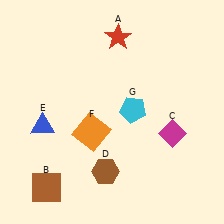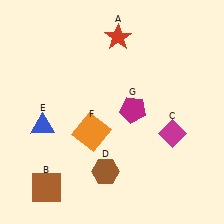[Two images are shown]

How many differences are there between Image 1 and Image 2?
There is 1 difference between the two images.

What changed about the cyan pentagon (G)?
In Image 1, G is cyan. In Image 2, it changed to magenta.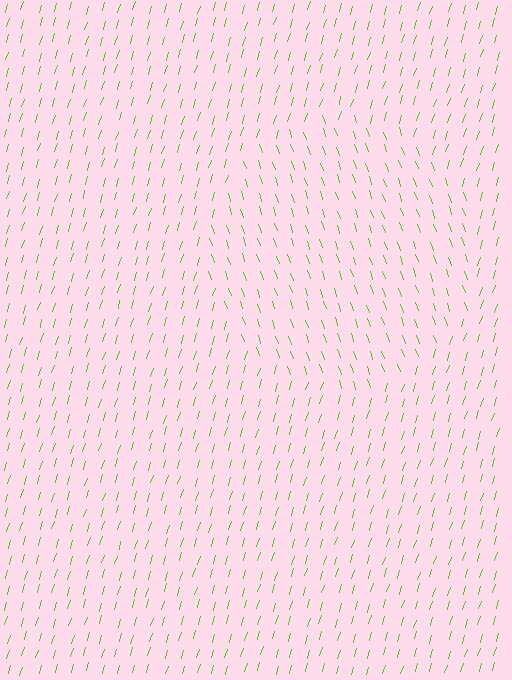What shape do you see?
I see a circle.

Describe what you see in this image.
The image is filled with small lime line segments. A circle region in the image has lines oriented differently from the surrounding lines, creating a visible texture boundary.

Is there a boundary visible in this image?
Yes, there is a texture boundary formed by a change in line orientation.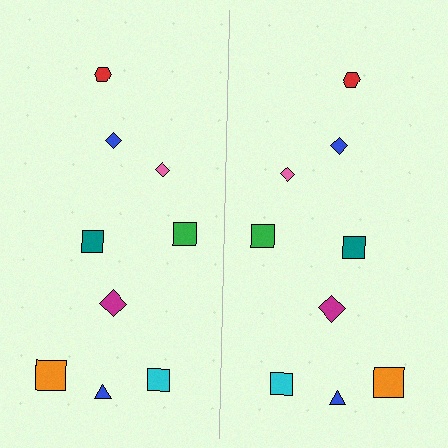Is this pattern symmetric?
Yes, this pattern has bilateral (reflection) symmetry.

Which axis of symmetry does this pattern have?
The pattern has a vertical axis of symmetry running through the center of the image.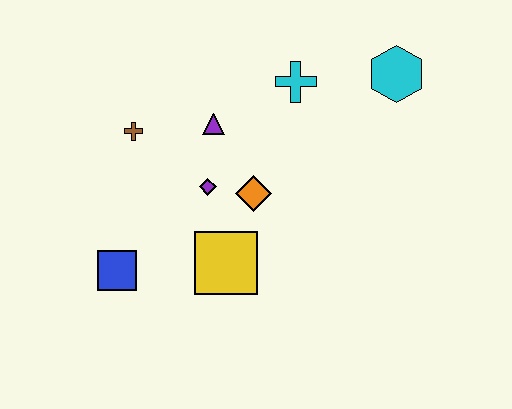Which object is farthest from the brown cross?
The cyan hexagon is farthest from the brown cross.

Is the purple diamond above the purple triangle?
No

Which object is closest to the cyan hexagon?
The cyan cross is closest to the cyan hexagon.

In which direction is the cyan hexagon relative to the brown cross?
The cyan hexagon is to the right of the brown cross.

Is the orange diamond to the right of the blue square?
Yes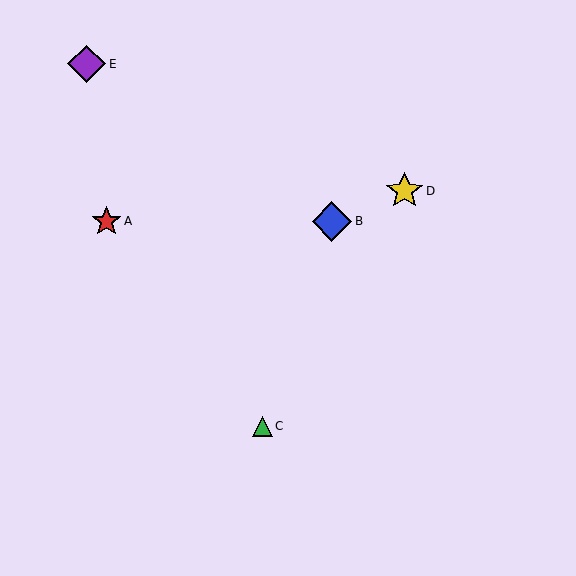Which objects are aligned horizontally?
Objects A, B are aligned horizontally.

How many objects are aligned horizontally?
2 objects (A, B) are aligned horizontally.